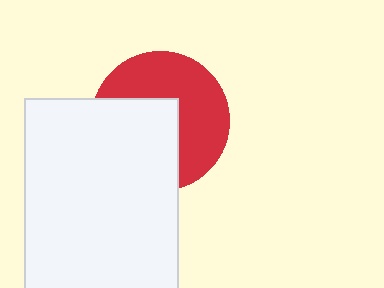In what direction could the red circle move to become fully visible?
The red circle could move toward the upper-right. That would shift it out from behind the white rectangle entirely.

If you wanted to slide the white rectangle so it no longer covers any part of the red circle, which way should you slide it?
Slide it toward the lower-left — that is the most direct way to separate the two shapes.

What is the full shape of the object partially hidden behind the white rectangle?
The partially hidden object is a red circle.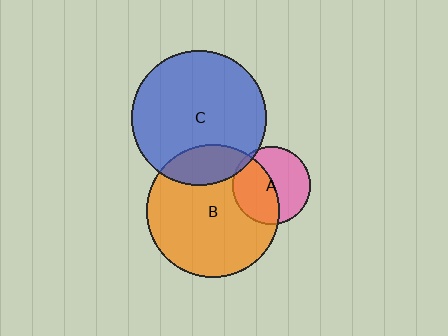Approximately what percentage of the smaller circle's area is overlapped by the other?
Approximately 20%.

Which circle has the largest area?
Circle C (blue).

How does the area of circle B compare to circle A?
Approximately 2.9 times.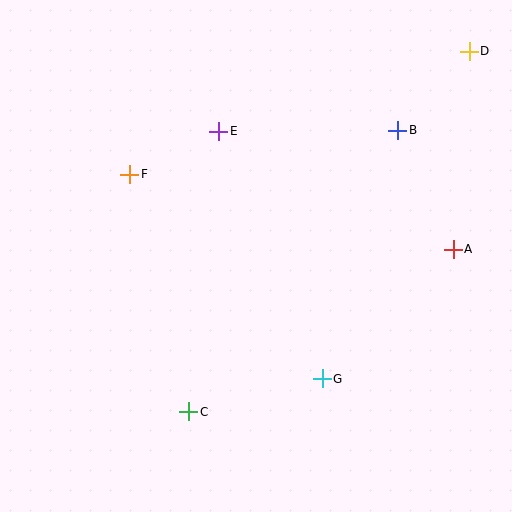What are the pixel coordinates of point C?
Point C is at (189, 412).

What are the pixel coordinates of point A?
Point A is at (453, 249).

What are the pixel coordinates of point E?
Point E is at (219, 131).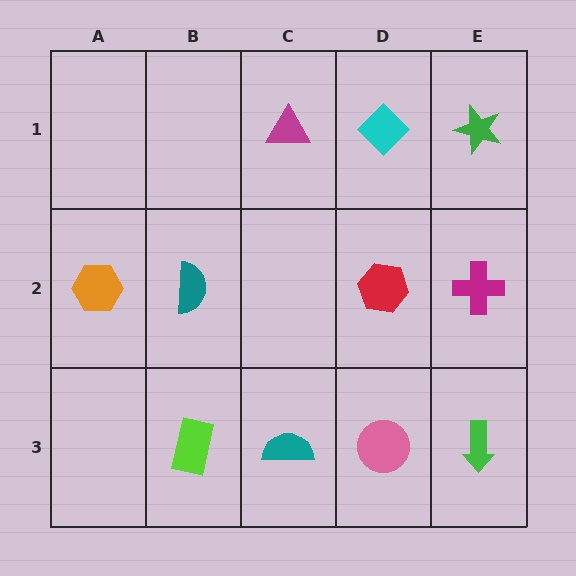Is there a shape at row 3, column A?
No, that cell is empty.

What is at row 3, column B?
A lime rectangle.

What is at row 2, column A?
An orange hexagon.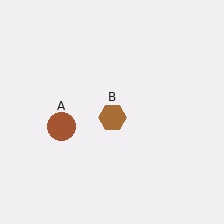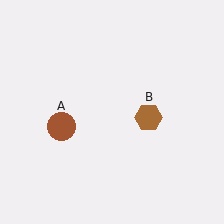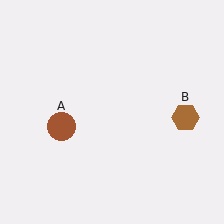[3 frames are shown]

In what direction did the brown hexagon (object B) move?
The brown hexagon (object B) moved right.